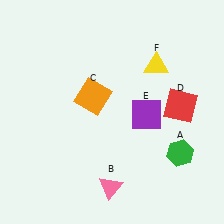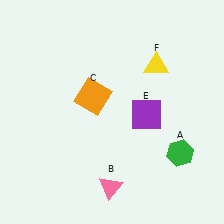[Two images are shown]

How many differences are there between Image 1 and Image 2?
There is 1 difference between the two images.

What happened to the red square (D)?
The red square (D) was removed in Image 2. It was in the top-right area of Image 1.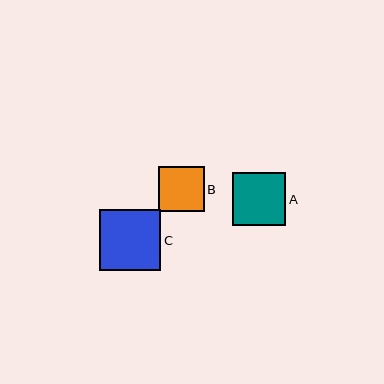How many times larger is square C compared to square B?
Square C is approximately 1.3 times the size of square B.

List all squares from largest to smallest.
From largest to smallest: C, A, B.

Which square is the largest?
Square C is the largest with a size of approximately 61 pixels.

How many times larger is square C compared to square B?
Square C is approximately 1.3 times the size of square B.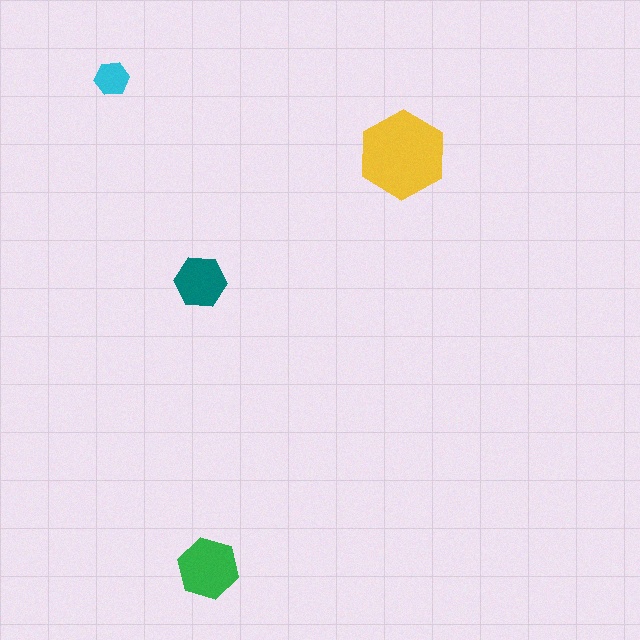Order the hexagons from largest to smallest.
the yellow one, the green one, the teal one, the cyan one.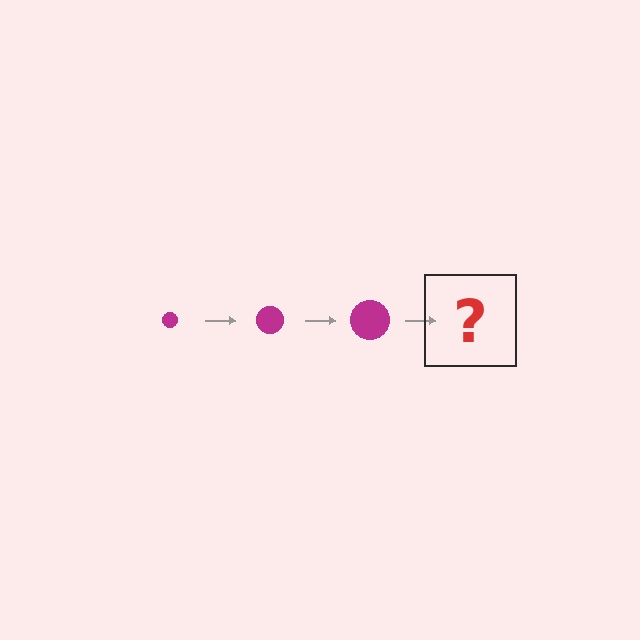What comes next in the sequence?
The next element should be a magenta circle, larger than the previous one.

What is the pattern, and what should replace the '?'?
The pattern is that the circle gets progressively larger each step. The '?' should be a magenta circle, larger than the previous one.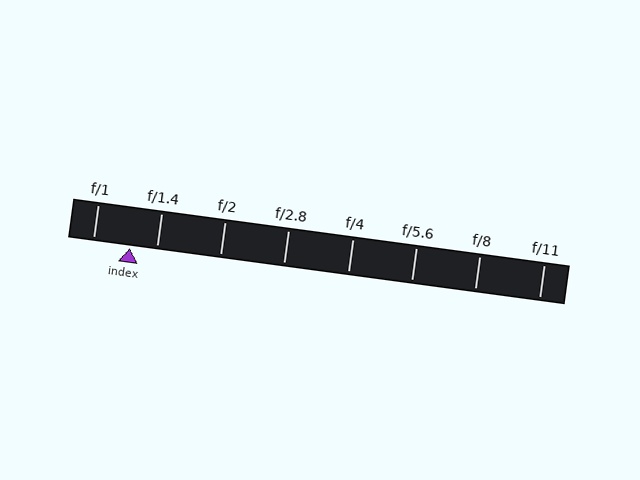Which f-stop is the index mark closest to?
The index mark is closest to f/1.4.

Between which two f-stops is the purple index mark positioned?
The index mark is between f/1 and f/1.4.